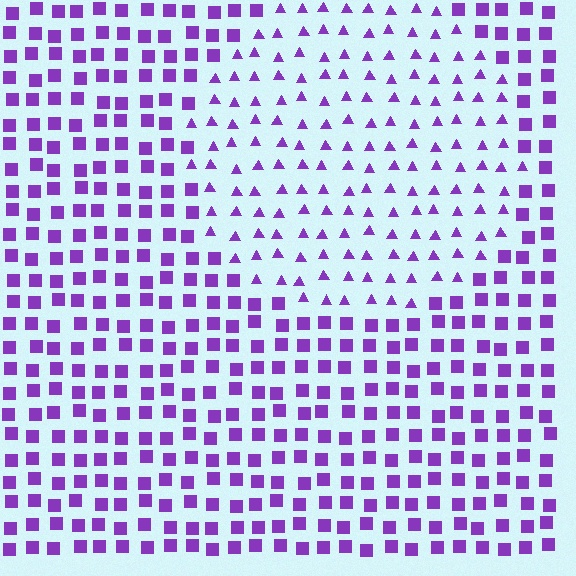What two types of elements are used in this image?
The image uses triangles inside the circle region and squares outside it.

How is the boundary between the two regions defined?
The boundary is defined by a change in element shape: triangles inside vs. squares outside. All elements share the same color and spacing.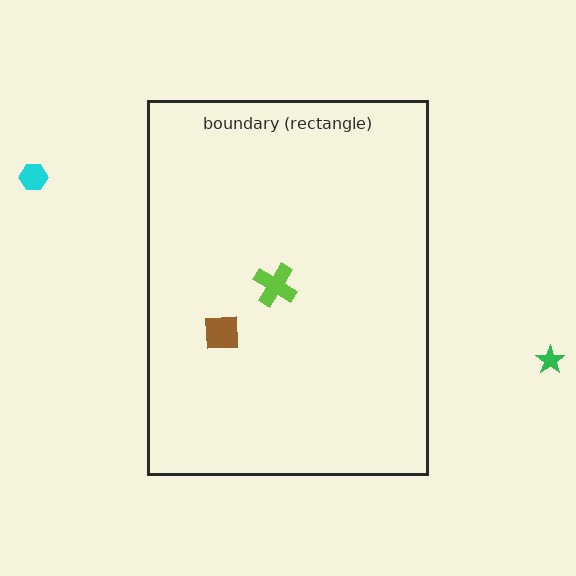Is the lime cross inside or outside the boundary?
Inside.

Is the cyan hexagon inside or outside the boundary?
Outside.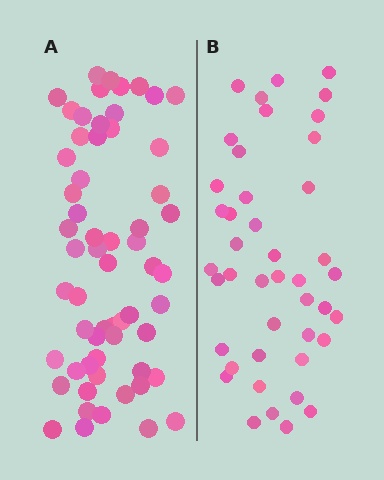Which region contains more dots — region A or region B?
Region A (the left region) has more dots.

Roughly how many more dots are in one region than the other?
Region A has approximately 15 more dots than region B.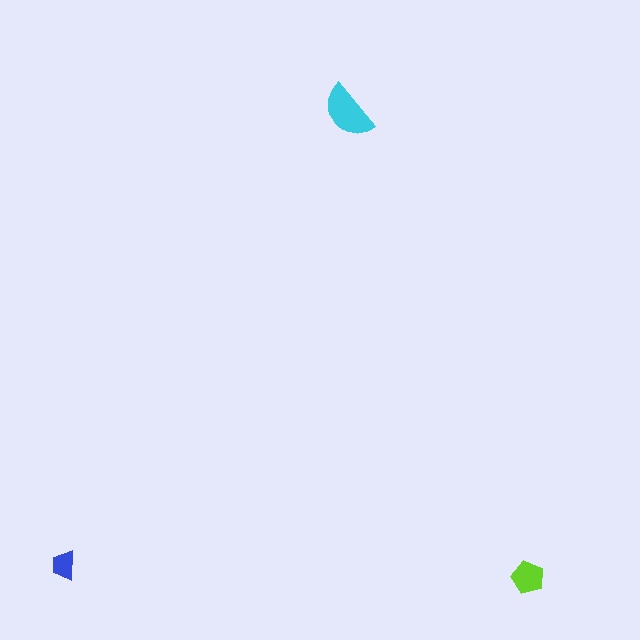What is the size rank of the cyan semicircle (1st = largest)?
1st.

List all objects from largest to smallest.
The cyan semicircle, the lime pentagon, the blue trapezoid.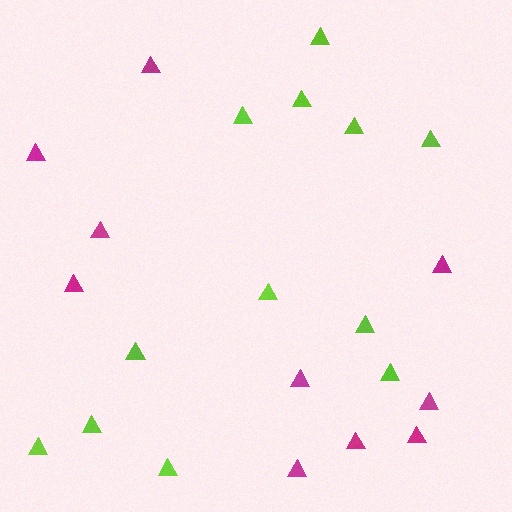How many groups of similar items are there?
There are 2 groups: one group of magenta triangles (10) and one group of lime triangles (12).